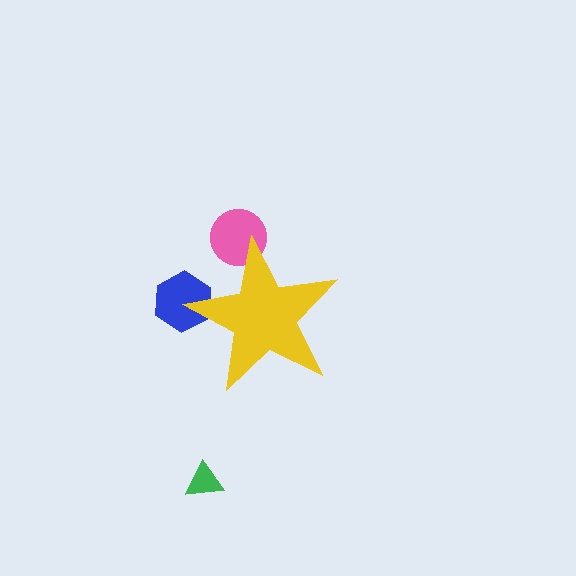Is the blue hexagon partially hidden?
Yes, the blue hexagon is partially hidden behind the yellow star.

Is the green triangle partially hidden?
No, the green triangle is fully visible.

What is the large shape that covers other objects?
A yellow star.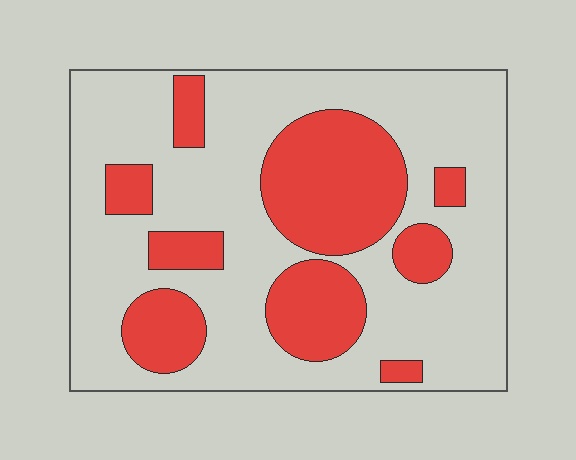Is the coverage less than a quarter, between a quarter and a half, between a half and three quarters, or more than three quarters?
Between a quarter and a half.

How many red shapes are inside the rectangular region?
9.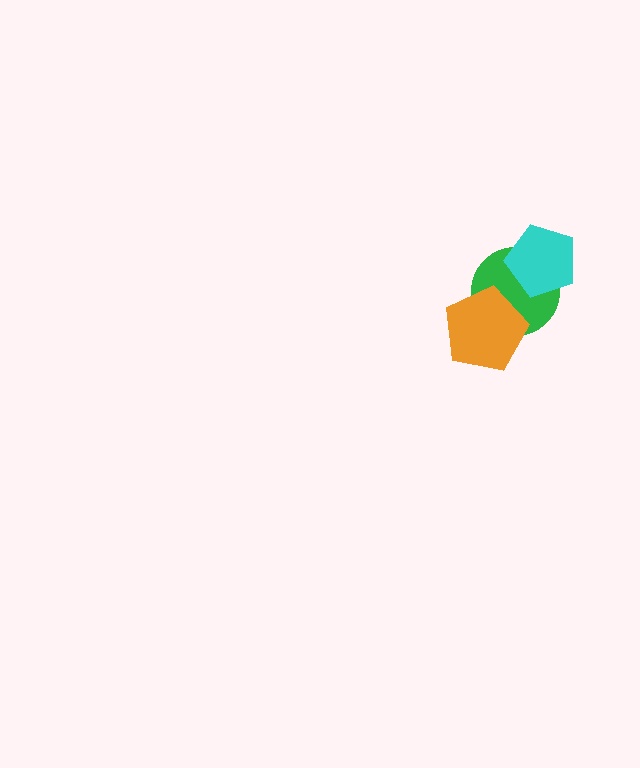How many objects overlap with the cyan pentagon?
1 object overlaps with the cyan pentagon.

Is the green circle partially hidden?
Yes, it is partially covered by another shape.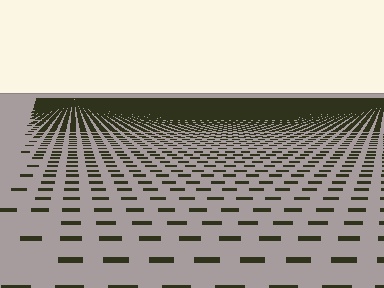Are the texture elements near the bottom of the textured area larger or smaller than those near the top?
Larger. Near the bottom, elements are closer to the viewer and appear at a bigger on-screen size.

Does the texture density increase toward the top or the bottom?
Density increases toward the top.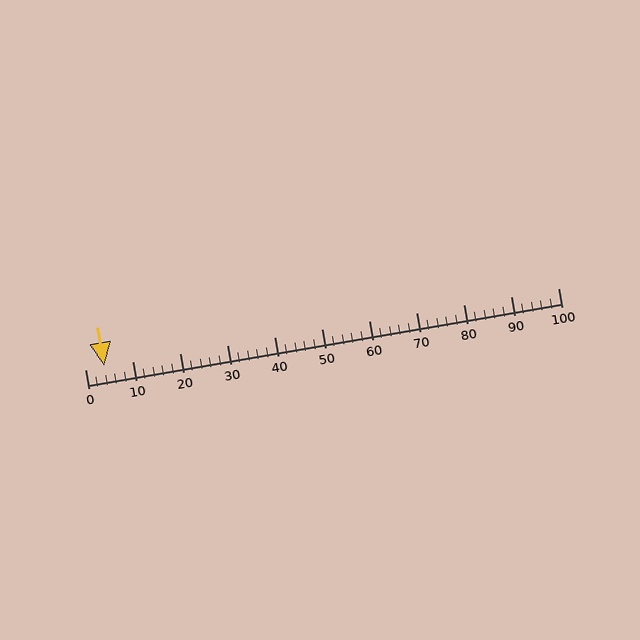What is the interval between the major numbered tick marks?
The major tick marks are spaced 10 units apart.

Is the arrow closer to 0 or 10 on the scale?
The arrow is closer to 0.